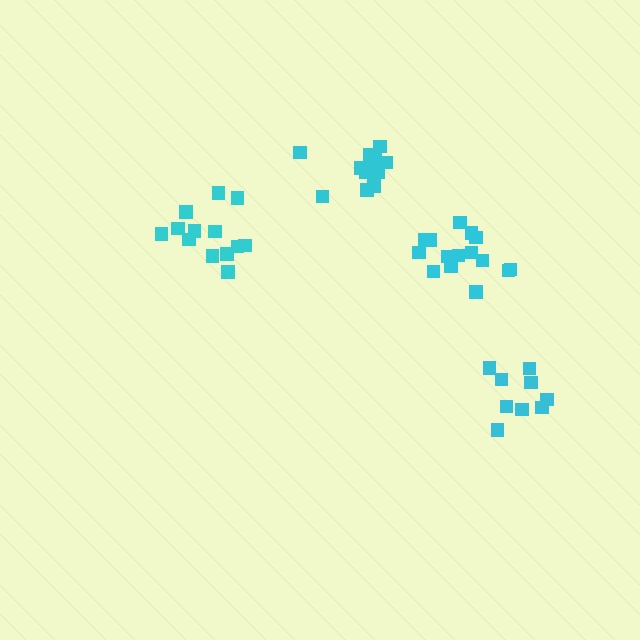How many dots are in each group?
Group 1: 13 dots, Group 2: 12 dots, Group 3: 9 dots, Group 4: 15 dots (49 total).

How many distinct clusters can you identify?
There are 4 distinct clusters.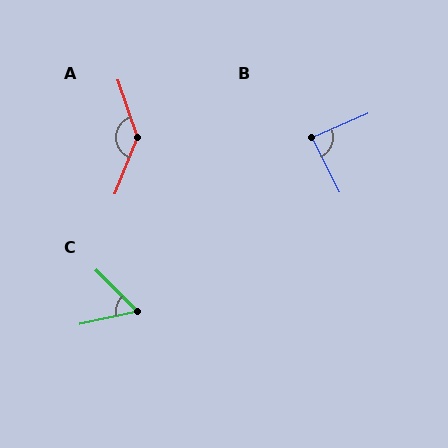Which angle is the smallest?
C, at approximately 57 degrees.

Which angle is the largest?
A, at approximately 140 degrees.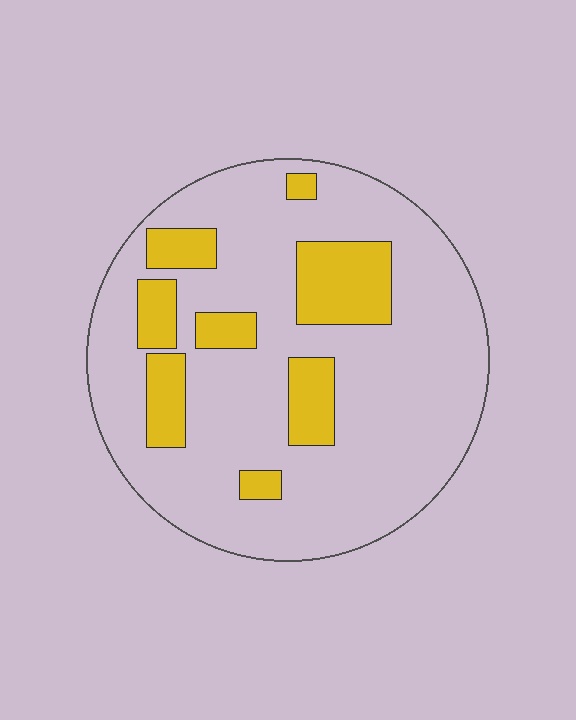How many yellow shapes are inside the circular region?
8.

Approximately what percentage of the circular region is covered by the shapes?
Approximately 20%.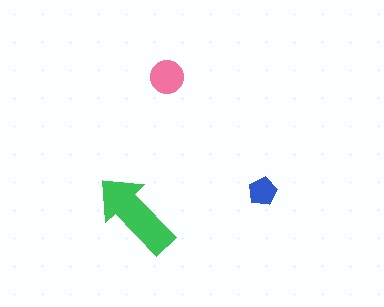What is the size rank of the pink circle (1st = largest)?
2nd.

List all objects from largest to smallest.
The green arrow, the pink circle, the blue pentagon.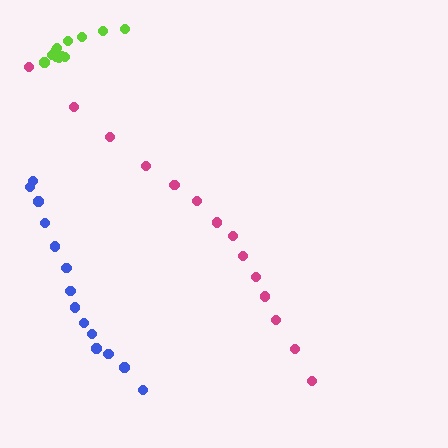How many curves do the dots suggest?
There are 3 distinct paths.